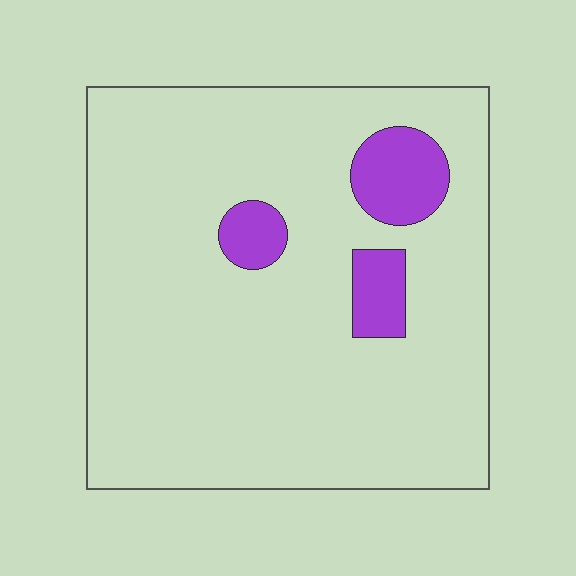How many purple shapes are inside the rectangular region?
3.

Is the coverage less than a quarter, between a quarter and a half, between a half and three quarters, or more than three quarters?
Less than a quarter.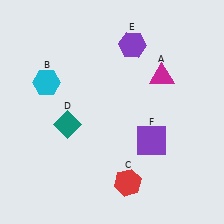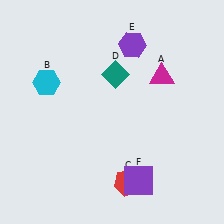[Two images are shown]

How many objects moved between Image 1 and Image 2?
2 objects moved between the two images.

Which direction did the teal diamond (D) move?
The teal diamond (D) moved up.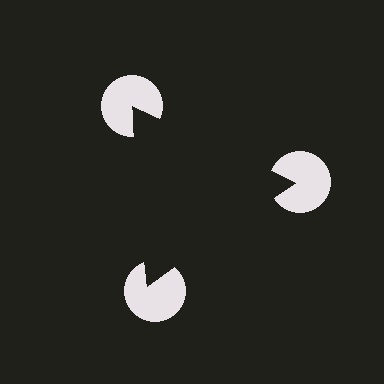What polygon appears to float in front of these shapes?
An illusory triangle — its edges are inferred from the aligned wedge cuts in the pac-man discs, not physically drawn.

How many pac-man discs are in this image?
There are 3 — one at each vertex of the illusory triangle.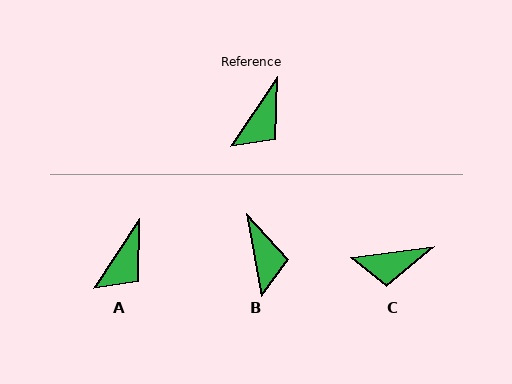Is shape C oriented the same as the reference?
No, it is off by about 49 degrees.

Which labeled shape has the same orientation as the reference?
A.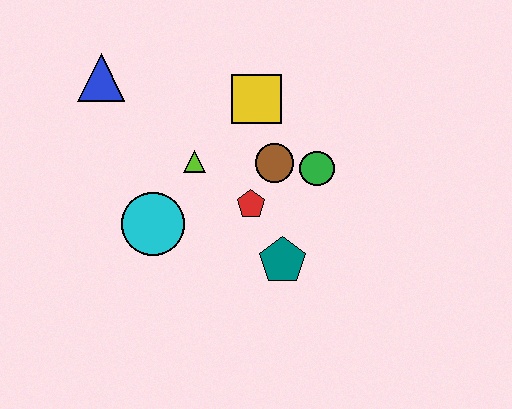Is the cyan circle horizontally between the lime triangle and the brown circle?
No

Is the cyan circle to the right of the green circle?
No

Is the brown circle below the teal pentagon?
No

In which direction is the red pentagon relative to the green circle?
The red pentagon is to the left of the green circle.